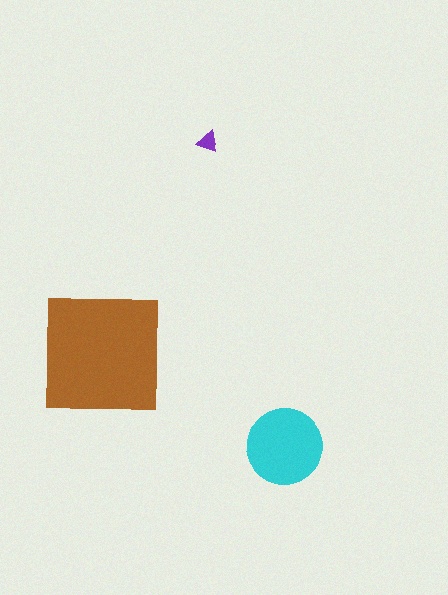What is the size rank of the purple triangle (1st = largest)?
3rd.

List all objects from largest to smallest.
The brown square, the cyan circle, the purple triangle.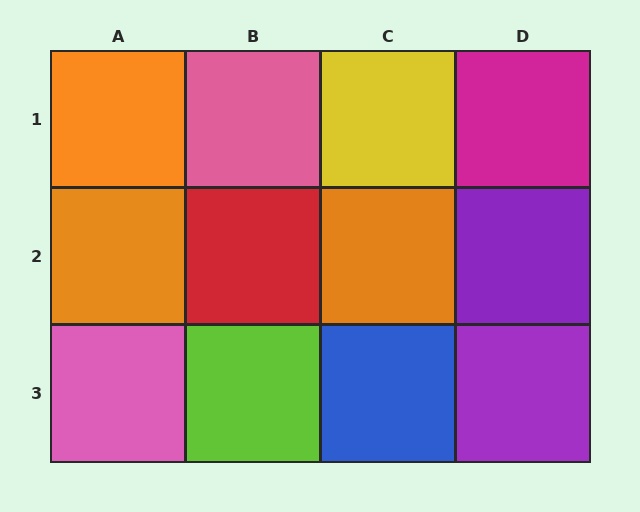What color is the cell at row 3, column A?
Pink.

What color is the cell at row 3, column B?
Lime.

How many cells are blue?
1 cell is blue.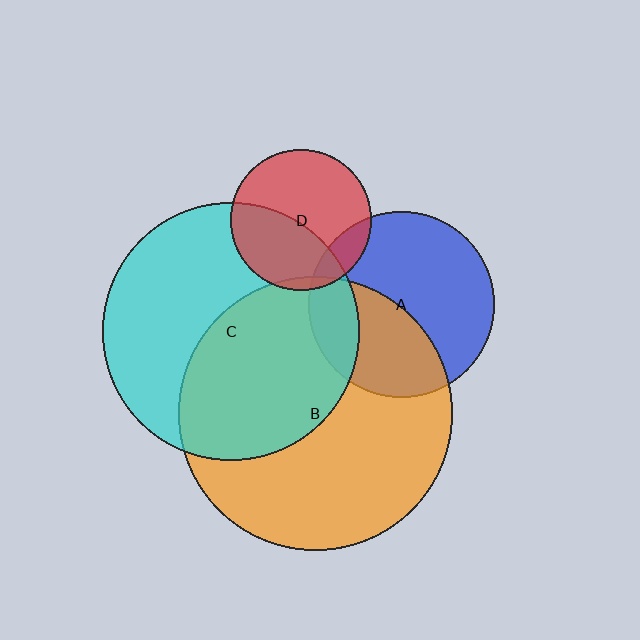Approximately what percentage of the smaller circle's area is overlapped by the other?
Approximately 40%.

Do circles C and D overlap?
Yes.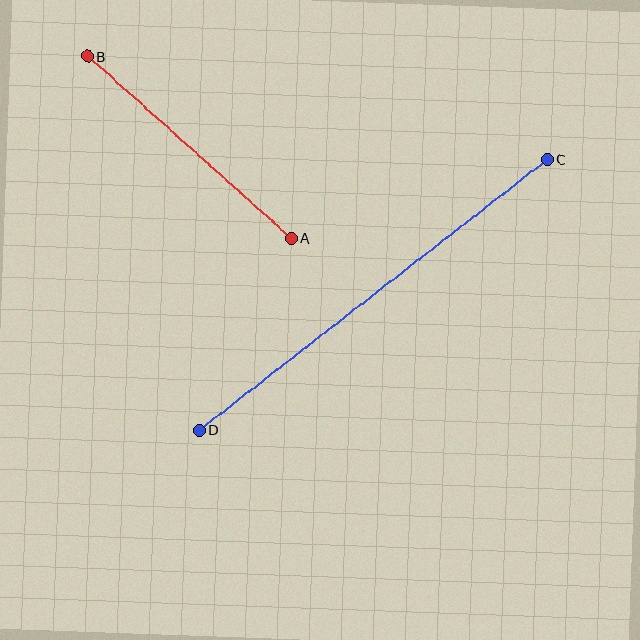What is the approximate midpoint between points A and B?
The midpoint is at approximately (189, 147) pixels.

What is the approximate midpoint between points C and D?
The midpoint is at approximately (373, 294) pixels.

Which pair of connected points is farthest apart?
Points C and D are farthest apart.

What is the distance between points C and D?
The distance is approximately 441 pixels.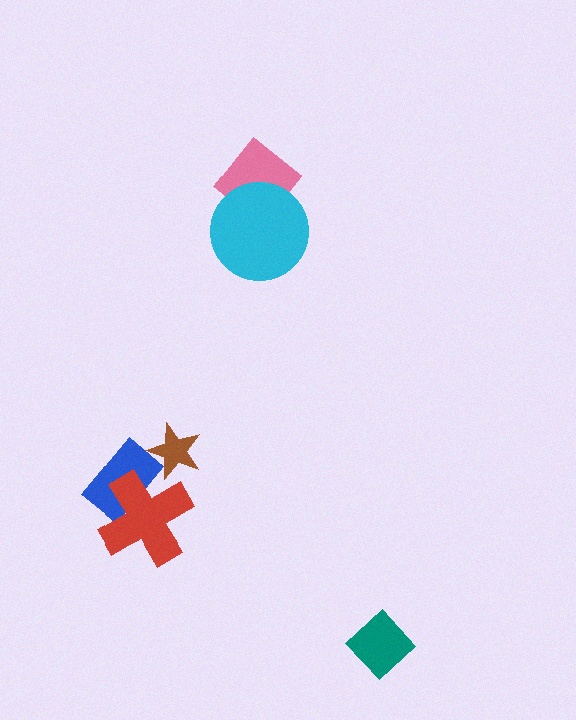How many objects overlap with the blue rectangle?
2 objects overlap with the blue rectangle.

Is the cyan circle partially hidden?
No, no other shape covers it.